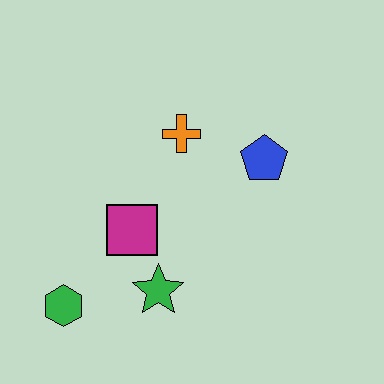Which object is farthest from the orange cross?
The green hexagon is farthest from the orange cross.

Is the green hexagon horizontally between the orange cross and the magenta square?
No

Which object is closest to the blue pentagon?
The orange cross is closest to the blue pentagon.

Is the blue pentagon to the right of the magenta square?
Yes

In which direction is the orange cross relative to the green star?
The orange cross is above the green star.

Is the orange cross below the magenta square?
No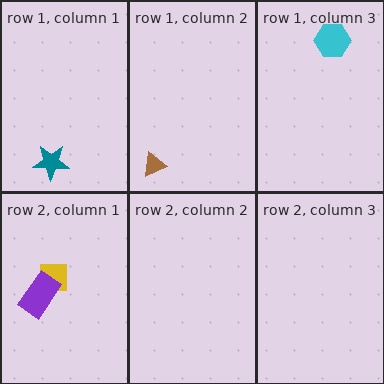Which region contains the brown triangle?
The row 1, column 2 region.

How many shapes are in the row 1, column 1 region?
1.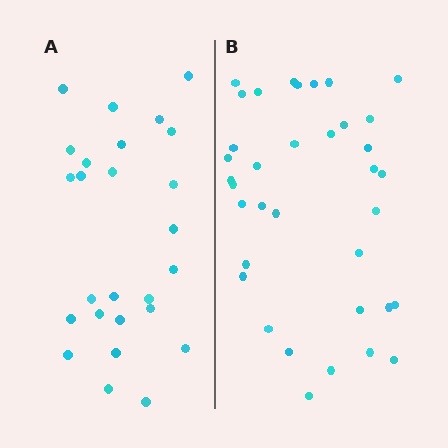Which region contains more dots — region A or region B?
Region B (the right region) has more dots.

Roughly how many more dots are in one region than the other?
Region B has roughly 10 or so more dots than region A.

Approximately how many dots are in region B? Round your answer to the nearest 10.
About 40 dots. (The exact count is 36, which rounds to 40.)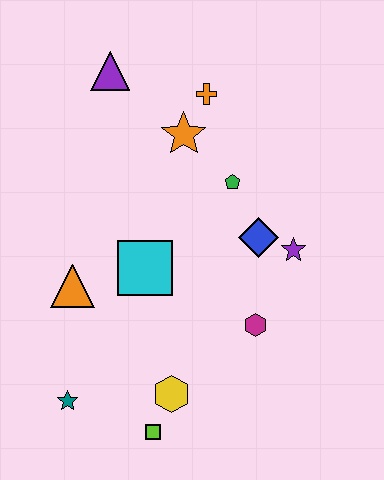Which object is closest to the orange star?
The orange cross is closest to the orange star.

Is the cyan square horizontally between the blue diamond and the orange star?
No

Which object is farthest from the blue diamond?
The teal star is farthest from the blue diamond.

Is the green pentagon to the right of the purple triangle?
Yes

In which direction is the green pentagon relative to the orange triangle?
The green pentagon is to the right of the orange triangle.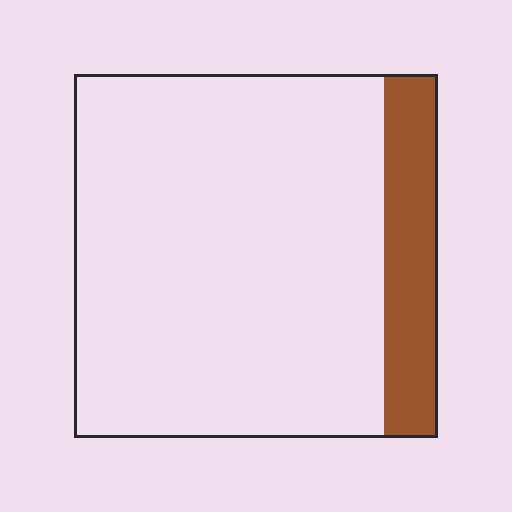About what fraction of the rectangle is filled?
About one sixth (1/6).